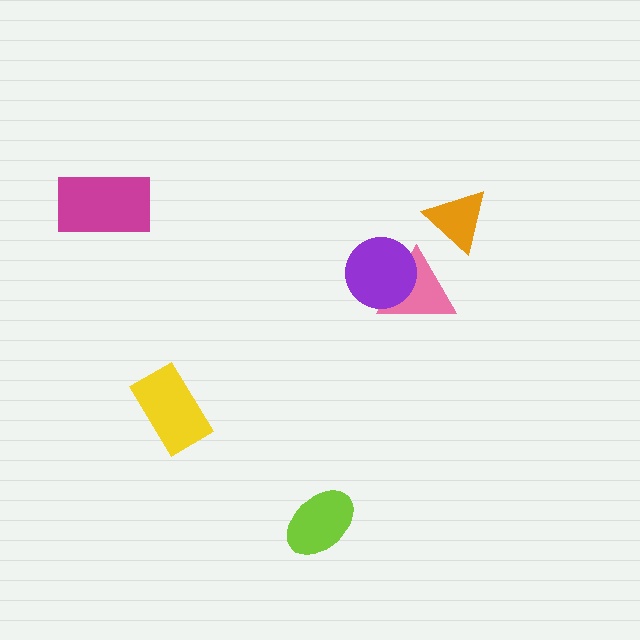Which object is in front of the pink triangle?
The purple circle is in front of the pink triangle.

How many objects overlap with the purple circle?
1 object overlaps with the purple circle.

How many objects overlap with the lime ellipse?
0 objects overlap with the lime ellipse.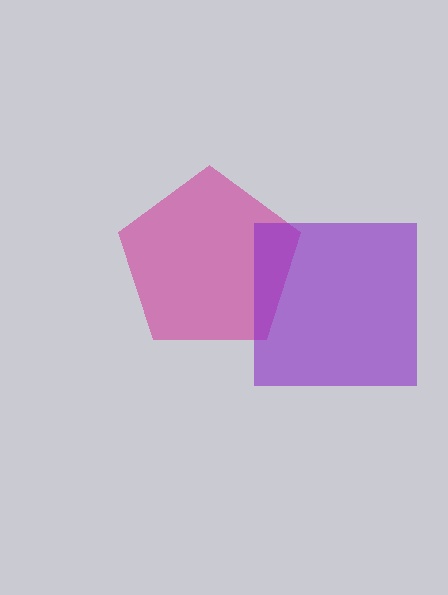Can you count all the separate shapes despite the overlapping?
Yes, there are 2 separate shapes.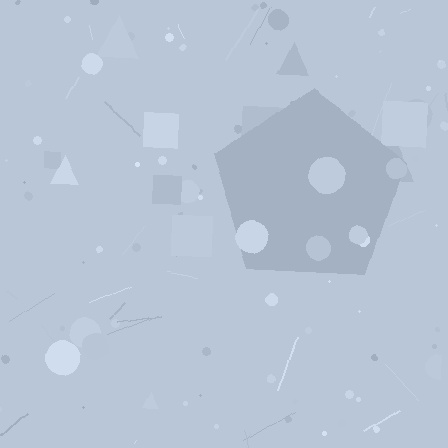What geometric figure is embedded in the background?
A pentagon is embedded in the background.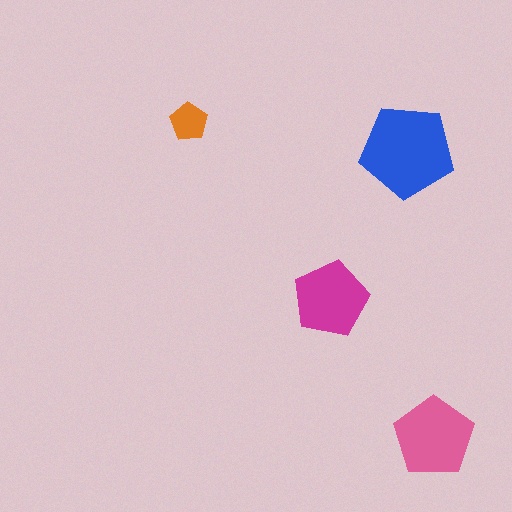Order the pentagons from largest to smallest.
the blue one, the pink one, the magenta one, the orange one.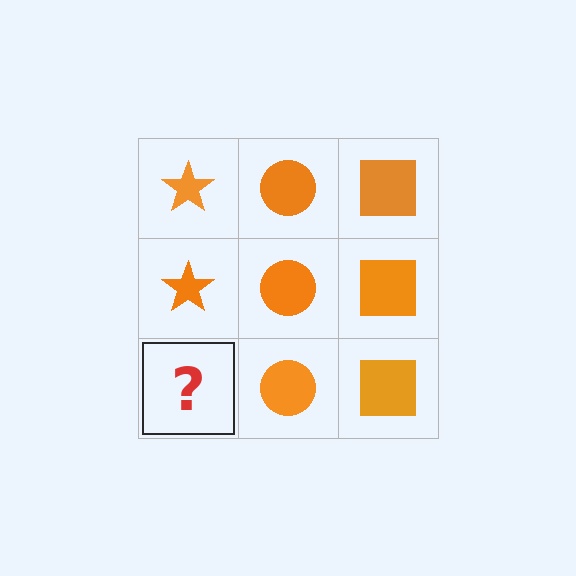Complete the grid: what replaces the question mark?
The question mark should be replaced with an orange star.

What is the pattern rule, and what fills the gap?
The rule is that each column has a consistent shape. The gap should be filled with an orange star.